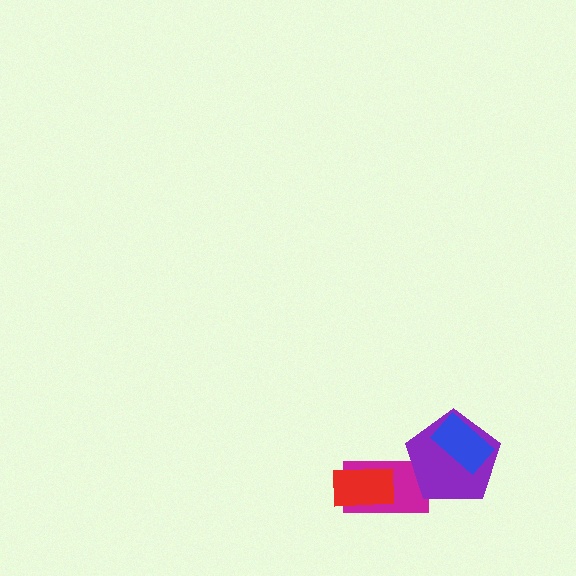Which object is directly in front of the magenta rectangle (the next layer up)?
The purple pentagon is directly in front of the magenta rectangle.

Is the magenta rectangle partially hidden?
Yes, it is partially covered by another shape.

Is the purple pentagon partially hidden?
Yes, it is partially covered by another shape.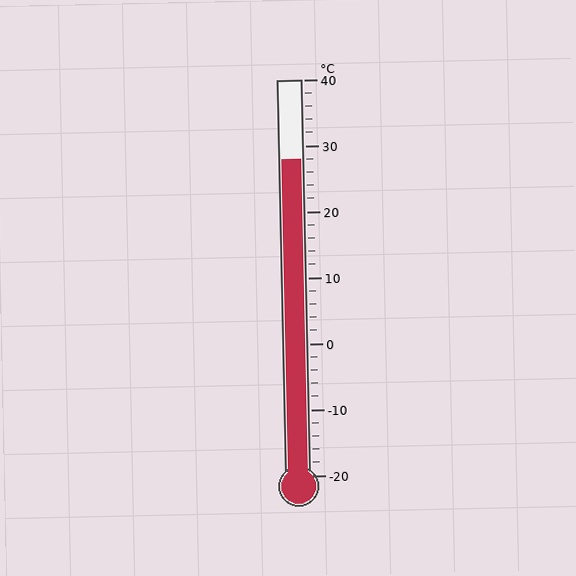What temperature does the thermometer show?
The thermometer shows approximately 28°C.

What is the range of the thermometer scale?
The thermometer scale ranges from -20°C to 40°C.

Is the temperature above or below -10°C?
The temperature is above -10°C.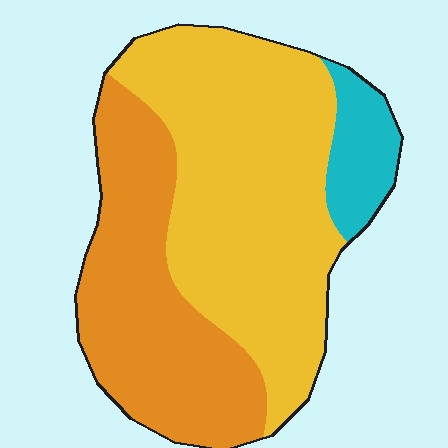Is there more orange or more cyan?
Orange.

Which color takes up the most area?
Yellow, at roughly 55%.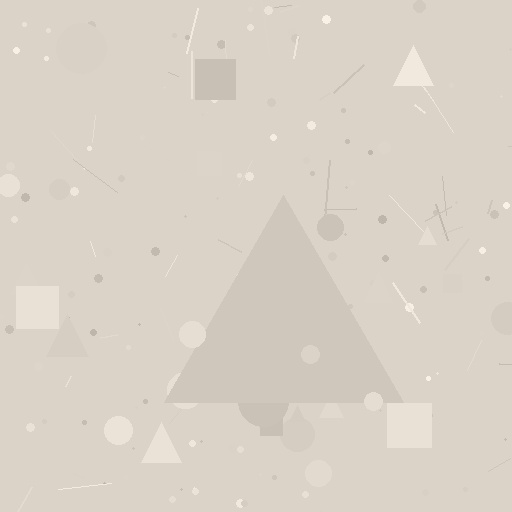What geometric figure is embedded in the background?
A triangle is embedded in the background.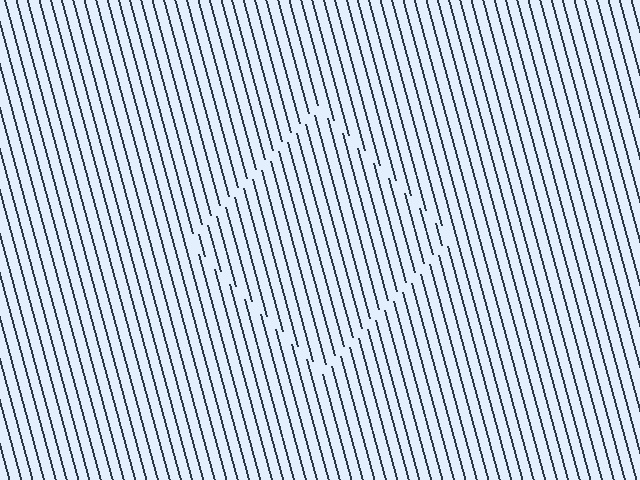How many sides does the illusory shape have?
4 sides — the line-ends trace a square.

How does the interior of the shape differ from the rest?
The interior of the shape contains the same grating, shifted by half a period — the contour is defined by the phase discontinuity where line-ends from the inner and outer gratings abut.